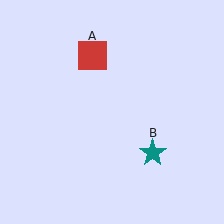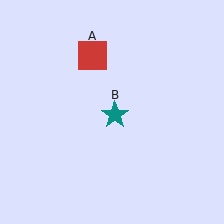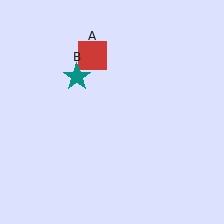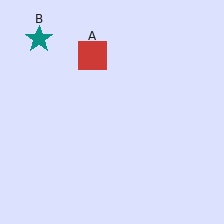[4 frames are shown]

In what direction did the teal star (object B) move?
The teal star (object B) moved up and to the left.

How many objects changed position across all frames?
1 object changed position: teal star (object B).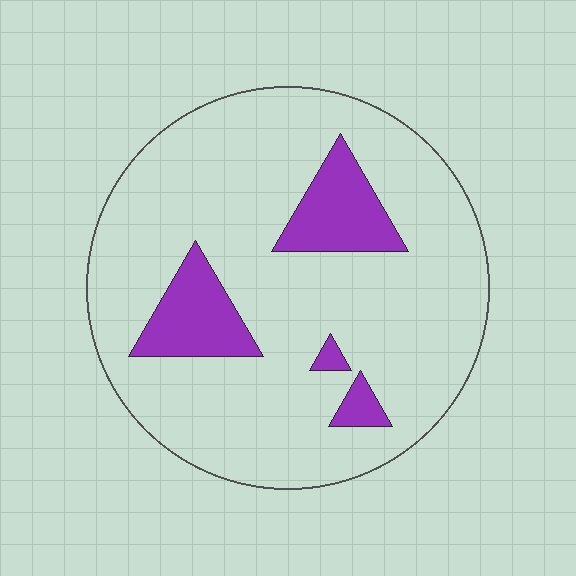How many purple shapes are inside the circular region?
4.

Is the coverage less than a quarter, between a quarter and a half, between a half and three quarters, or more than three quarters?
Less than a quarter.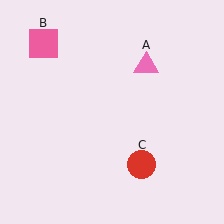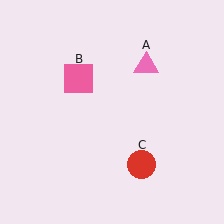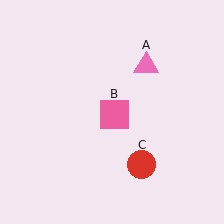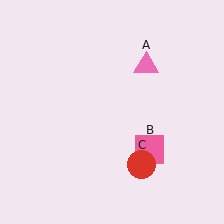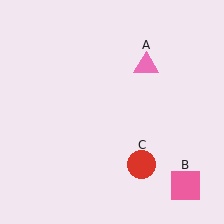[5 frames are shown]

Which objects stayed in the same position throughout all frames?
Pink triangle (object A) and red circle (object C) remained stationary.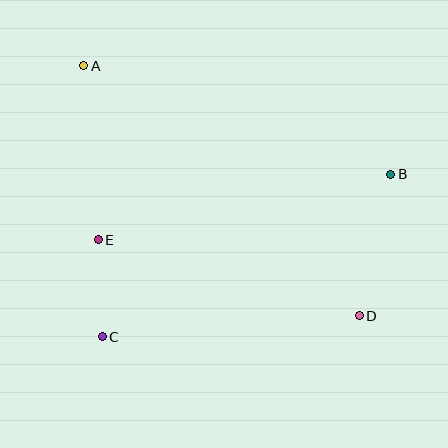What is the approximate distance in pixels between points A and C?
The distance between A and C is approximately 272 pixels.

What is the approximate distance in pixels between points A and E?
The distance between A and E is approximately 175 pixels.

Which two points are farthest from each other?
Points A and D are farthest from each other.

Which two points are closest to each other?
Points C and E are closest to each other.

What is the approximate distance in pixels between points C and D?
The distance between C and D is approximately 258 pixels.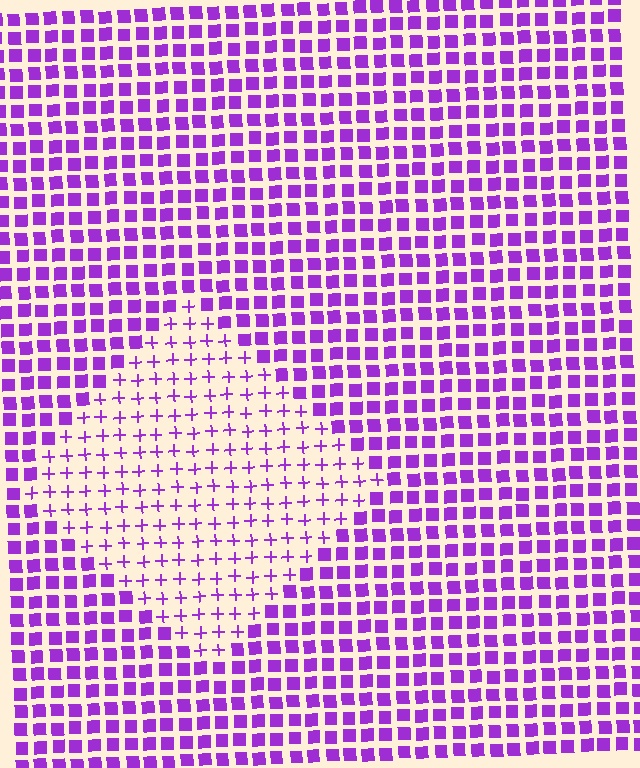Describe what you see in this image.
The image is filled with small purple elements arranged in a uniform grid. A diamond-shaped region contains plus signs, while the surrounding area contains squares. The boundary is defined purely by the change in element shape.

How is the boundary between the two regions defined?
The boundary is defined by a change in element shape: plus signs inside vs. squares outside. All elements share the same color and spacing.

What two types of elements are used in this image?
The image uses plus signs inside the diamond region and squares outside it.